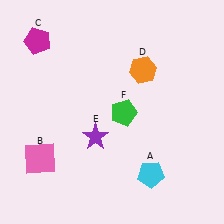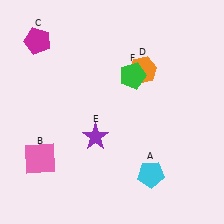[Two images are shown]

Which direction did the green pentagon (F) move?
The green pentagon (F) moved up.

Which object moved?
The green pentagon (F) moved up.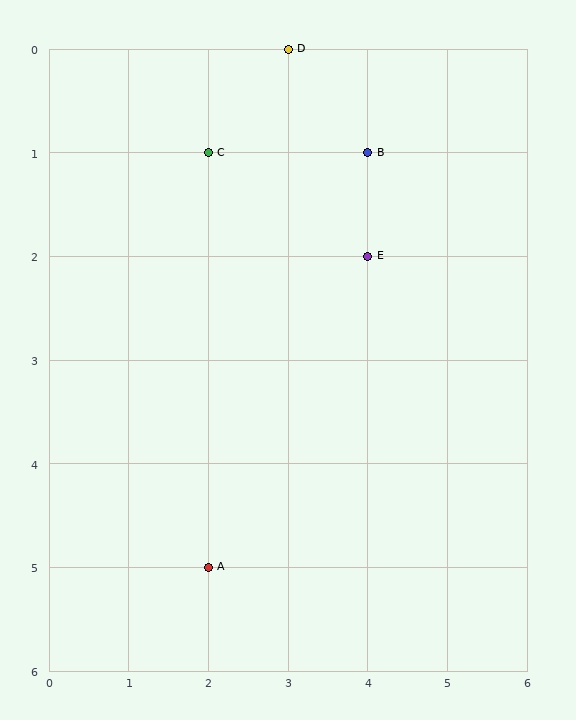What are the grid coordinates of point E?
Point E is at grid coordinates (4, 2).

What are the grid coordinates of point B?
Point B is at grid coordinates (4, 1).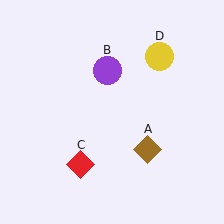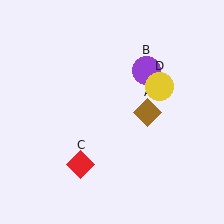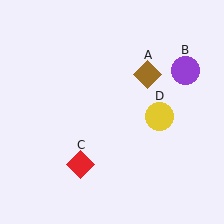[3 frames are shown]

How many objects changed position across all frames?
3 objects changed position: brown diamond (object A), purple circle (object B), yellow circle (object D).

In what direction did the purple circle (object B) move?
The purple circle (object B) moved right.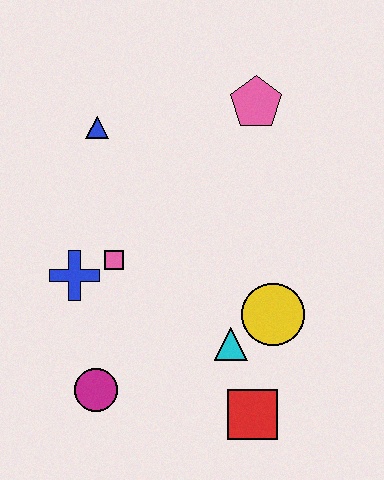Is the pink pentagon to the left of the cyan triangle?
No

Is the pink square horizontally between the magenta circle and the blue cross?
No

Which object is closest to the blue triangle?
The pink square is closest to the blue triangle.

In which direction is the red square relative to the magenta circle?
The red square is to the right of the magenta circle.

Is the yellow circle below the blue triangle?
Yes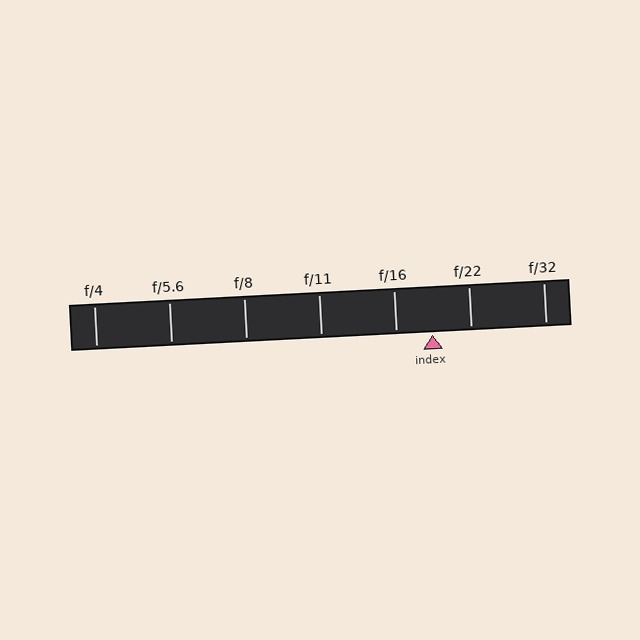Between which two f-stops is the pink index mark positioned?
The index mark is between f/16 and f/22.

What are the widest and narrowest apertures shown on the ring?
The widest aperture shown is f/4 and the narrowest is f/32.